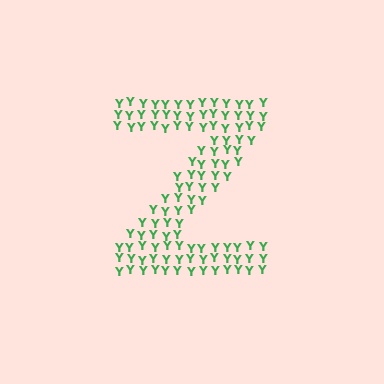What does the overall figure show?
The overall figure shows the letter Z.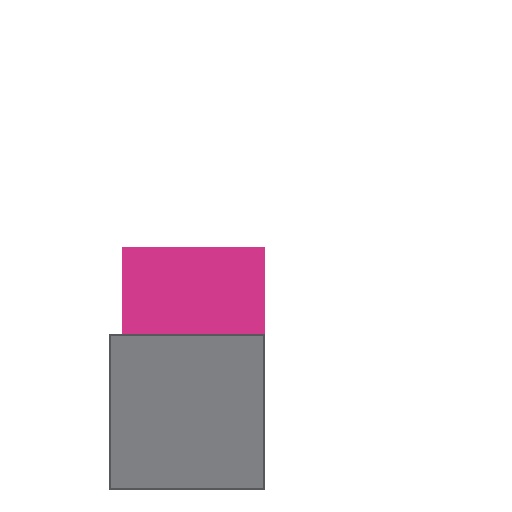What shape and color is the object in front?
The object in front is a gray square.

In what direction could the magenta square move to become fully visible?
The magenta square could move up. That would shift it out from behind the gray square entirely.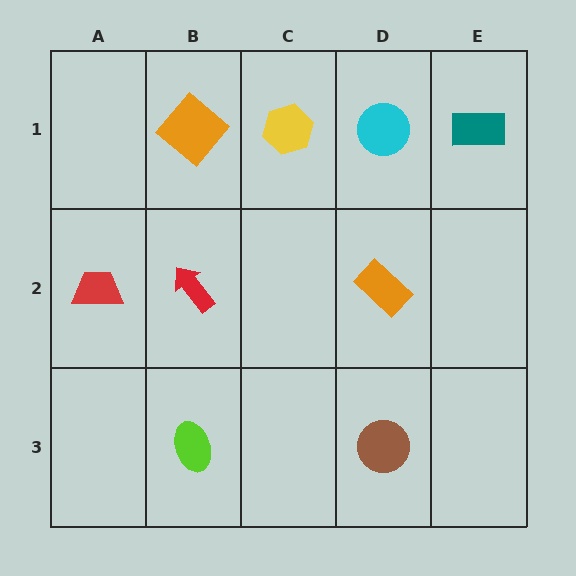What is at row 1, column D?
A cyan circle.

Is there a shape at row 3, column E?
No, that cell is empty.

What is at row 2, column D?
An orange rectangle.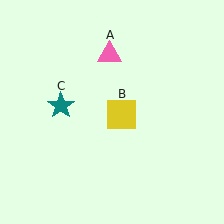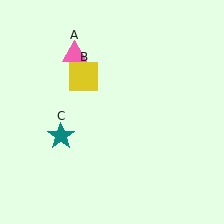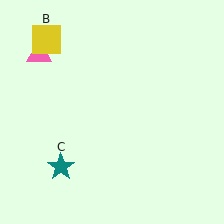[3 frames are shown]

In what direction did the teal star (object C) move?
The teal star (object C) moved down.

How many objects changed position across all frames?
3 objects changed position: pink triangle (object A), yellow square (object B), teal star (object C).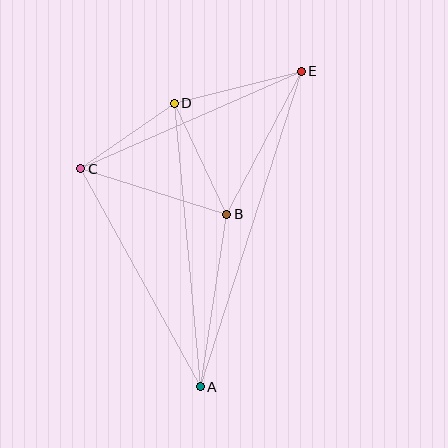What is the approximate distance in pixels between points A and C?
The distance between A and C is approximately 248 pixels.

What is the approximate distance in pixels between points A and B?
The distance between A and B is approximately 174 pixels.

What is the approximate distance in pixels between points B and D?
The distance between B and D is approximately 123 pixels.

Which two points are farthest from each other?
Points A and E are farthest from each other.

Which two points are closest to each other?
Points C and D are closest to each other.